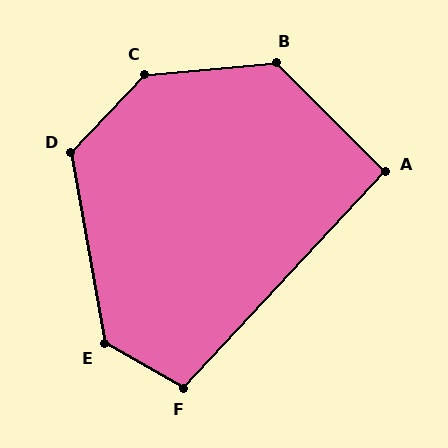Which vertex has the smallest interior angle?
A, at approximately 92 degrees.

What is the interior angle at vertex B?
Approximately 130 degrees (obtuse).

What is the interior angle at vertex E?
Approximately 129 degrees (obtuse).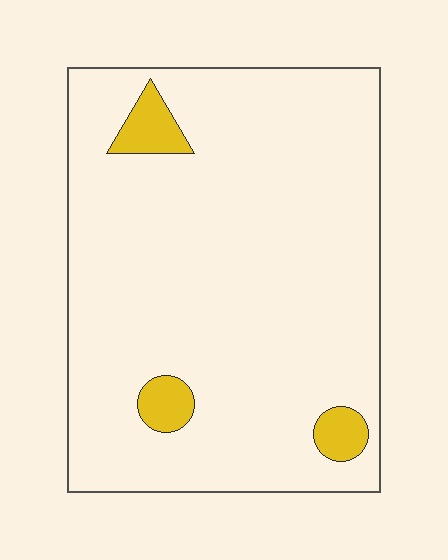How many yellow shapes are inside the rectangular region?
3.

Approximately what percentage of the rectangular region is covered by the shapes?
Approximately 5%.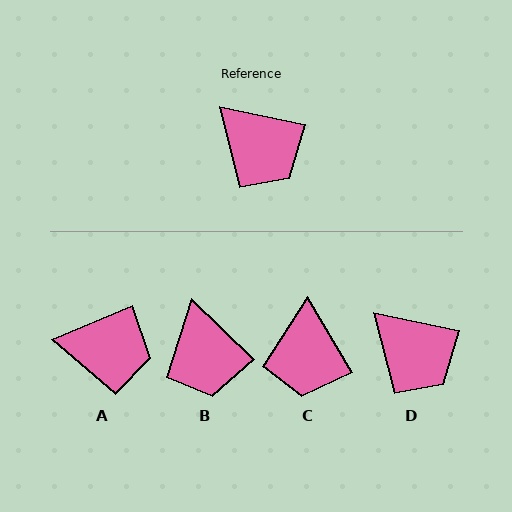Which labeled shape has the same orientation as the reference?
D.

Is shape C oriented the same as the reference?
No, it is off by about 47 degrees.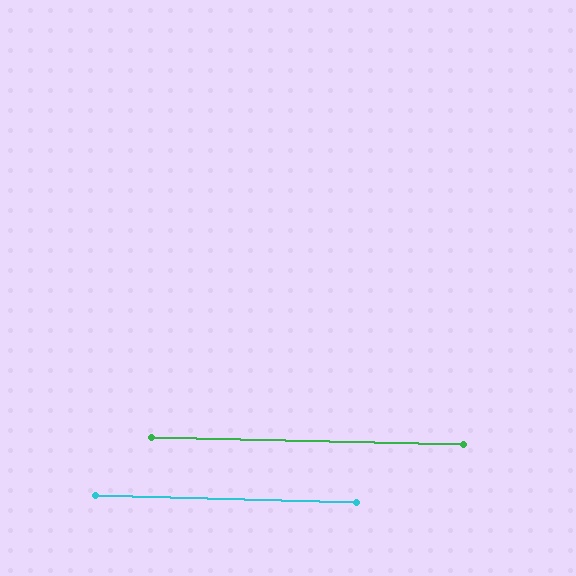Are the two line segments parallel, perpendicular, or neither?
Parallel — their directions differ by only 0.3°.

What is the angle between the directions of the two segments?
Approximately 0 degrees.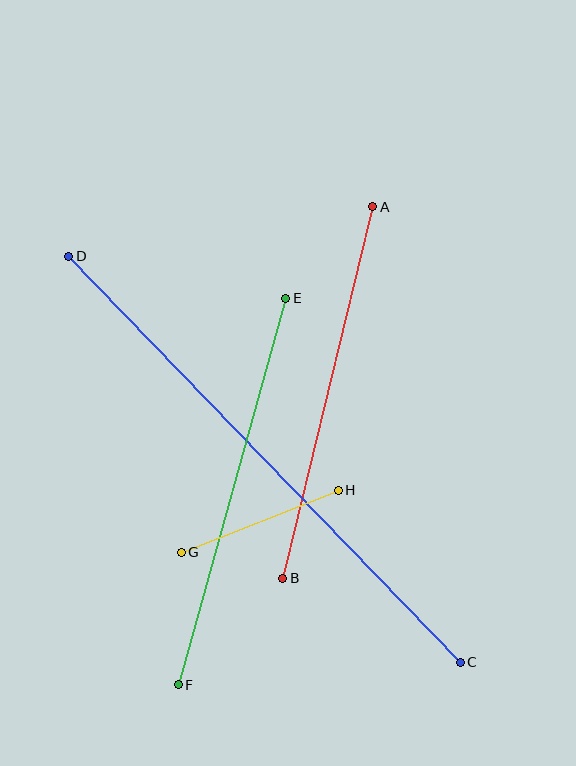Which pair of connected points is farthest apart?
Points C and D are farthest apart.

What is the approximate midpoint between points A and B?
The midpoint is at approximately (328, 393) pixels.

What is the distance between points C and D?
The distance is approximately 564 pixels.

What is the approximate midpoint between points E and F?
The midpoint is at approximately (232, 492) pixels.